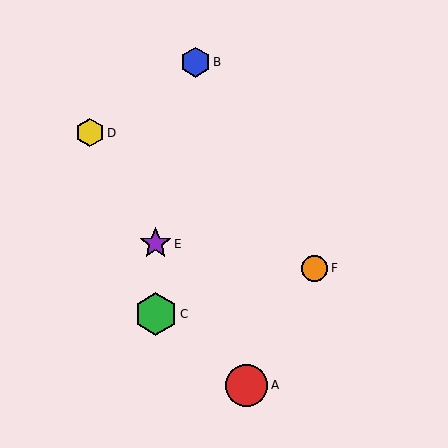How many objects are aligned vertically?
2 objects (C, E) are aligned vertically.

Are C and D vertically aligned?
No, C is at x≈156 and D is at x≈90.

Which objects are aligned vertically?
Objects C, E are aligned vertically.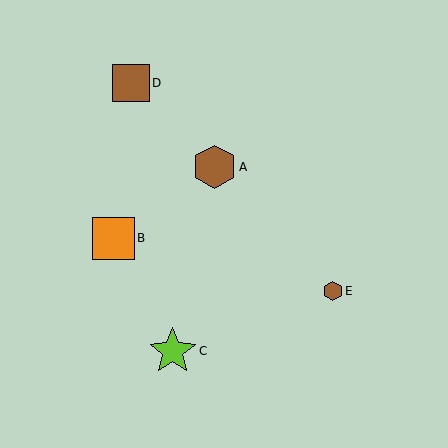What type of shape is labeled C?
Shape C is a lime star.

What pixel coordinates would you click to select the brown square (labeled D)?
Click at (131, 83) to select the brown square D.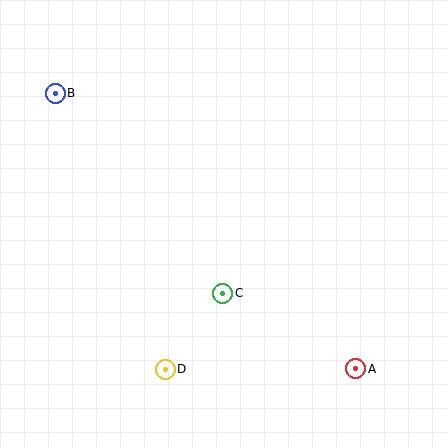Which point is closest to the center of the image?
Point C at (223, 294) is closest to the center.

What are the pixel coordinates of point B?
Point B is at (55, 93).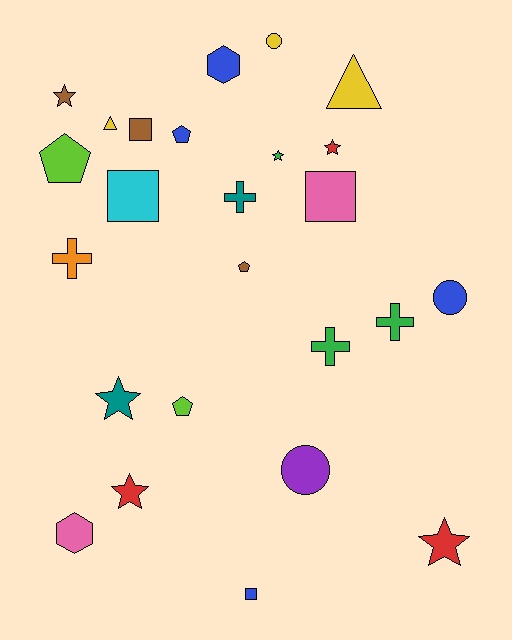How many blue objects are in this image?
There are 4 blue objects.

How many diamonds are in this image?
There are no diamonds.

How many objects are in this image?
There are 25 objects.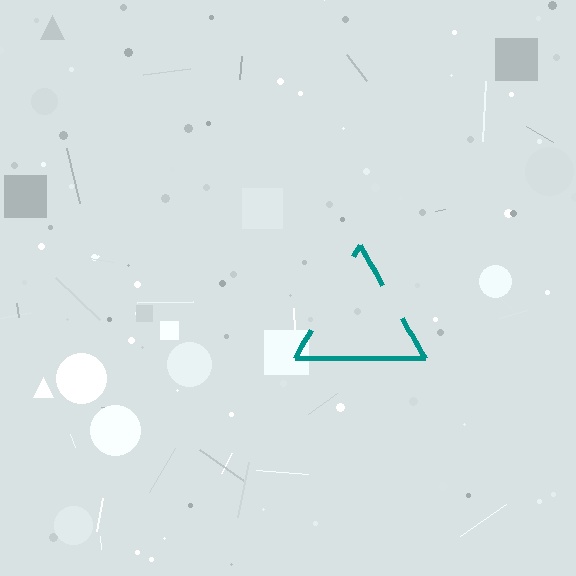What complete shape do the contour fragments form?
The contour fragments form a triangle.